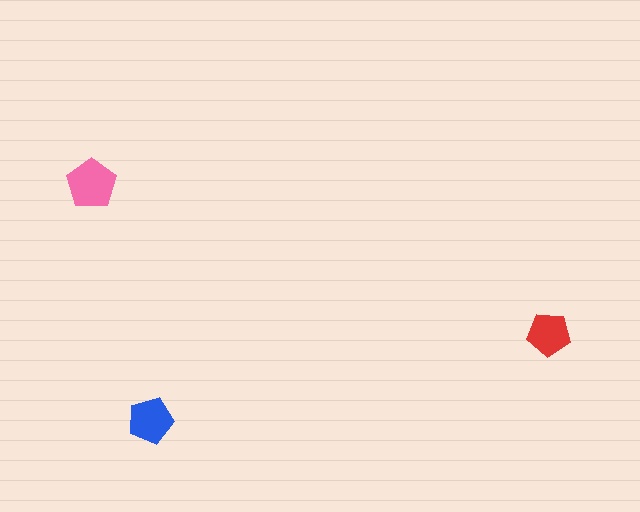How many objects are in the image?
There are 3 objects in the image.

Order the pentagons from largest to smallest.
the pink one, the blue one, the red one.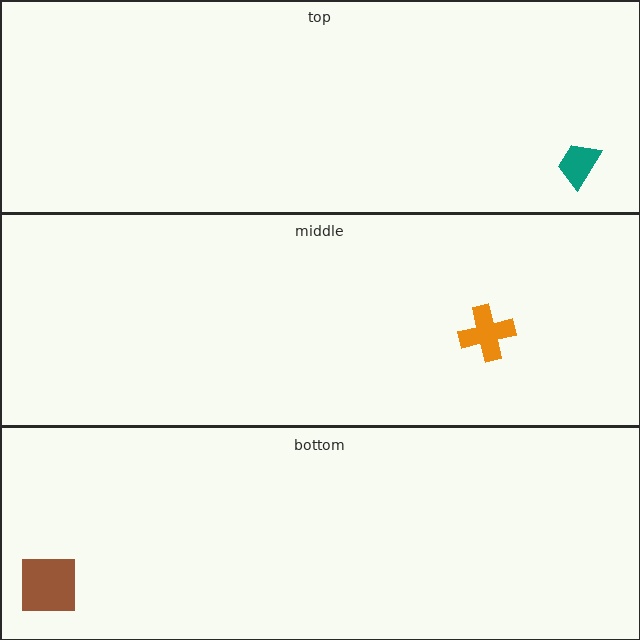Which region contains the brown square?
The bottom region.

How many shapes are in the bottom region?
1.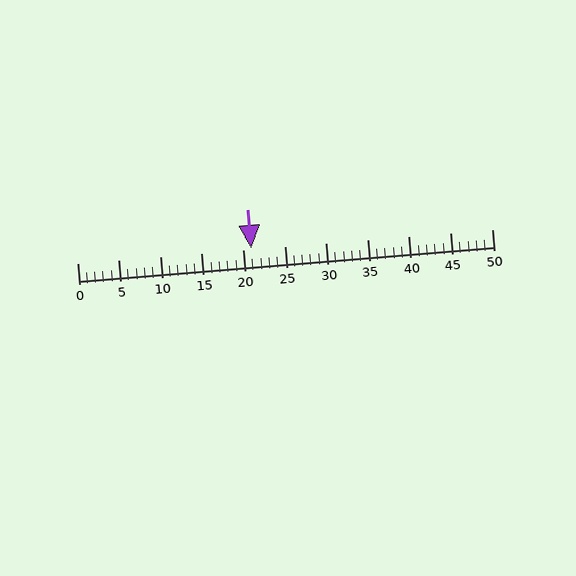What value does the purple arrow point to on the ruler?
The purple arrow points to approximately 21.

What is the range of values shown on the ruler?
The ruler shows values from 0 to 50.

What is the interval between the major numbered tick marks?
The major tick marks are spaced 5 units apart.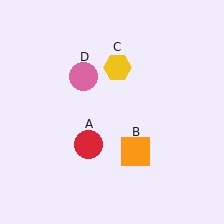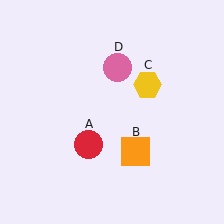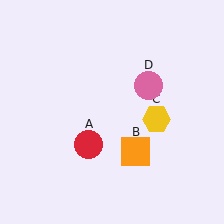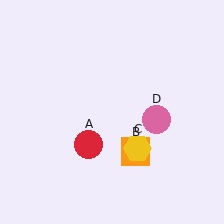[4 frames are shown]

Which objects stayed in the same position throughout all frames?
Red circle (object A) and orange square (object B) remained stationary.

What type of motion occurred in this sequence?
The yellow hexagon (object C), pink circle (object D) rotated clockwise around the center of the scene.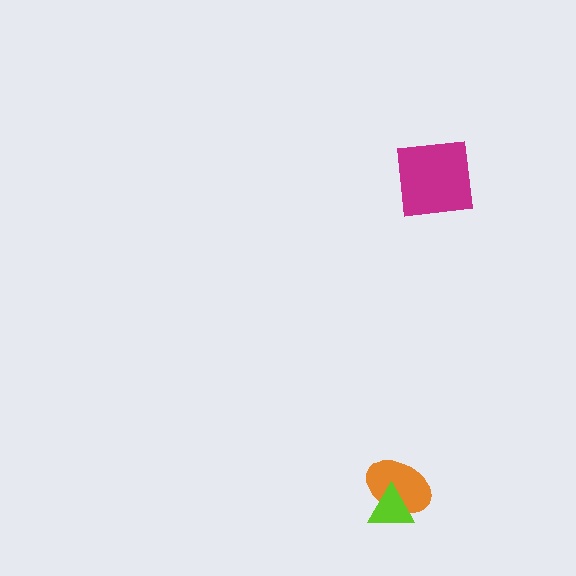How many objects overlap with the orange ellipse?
1 object overlaps with the orange ellipse.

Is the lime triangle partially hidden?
No, no other shape covers it.